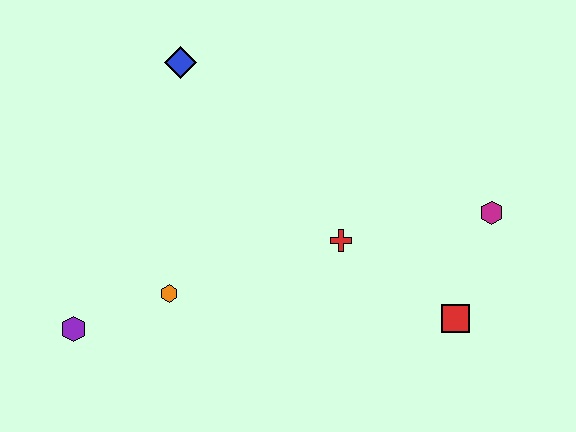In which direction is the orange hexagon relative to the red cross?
The orange hexagon is to the left of the red cross.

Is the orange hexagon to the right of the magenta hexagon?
No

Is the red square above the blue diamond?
No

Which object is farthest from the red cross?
The purple hexagon is farthest from the red cross.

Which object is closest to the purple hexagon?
The orange hexagon is closest to the purple hexagon.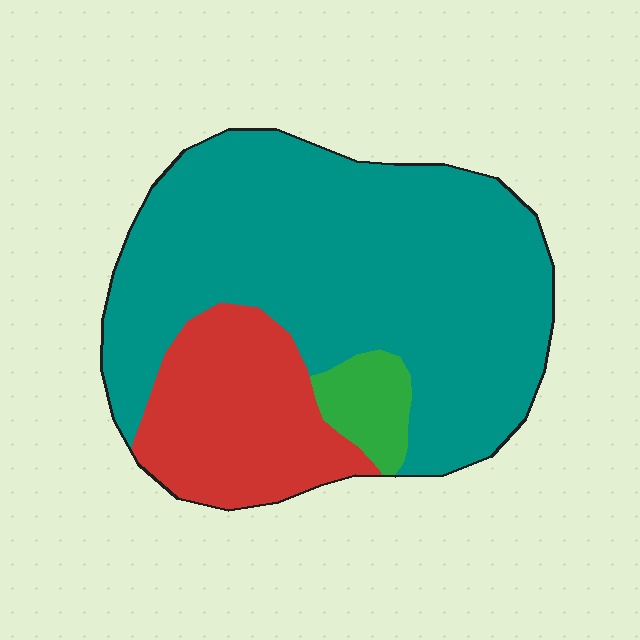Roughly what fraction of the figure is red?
Red covers around 25% of the figure.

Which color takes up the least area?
Green, at roughly 5%.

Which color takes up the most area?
Teal, at roughly 70%.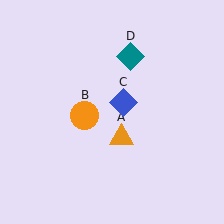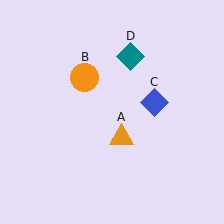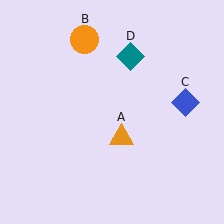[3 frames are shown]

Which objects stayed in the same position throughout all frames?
Orange triangle (object A) and teal diamond (object D) remained stationary.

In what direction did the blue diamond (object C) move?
The blue diamond (object C) moved right.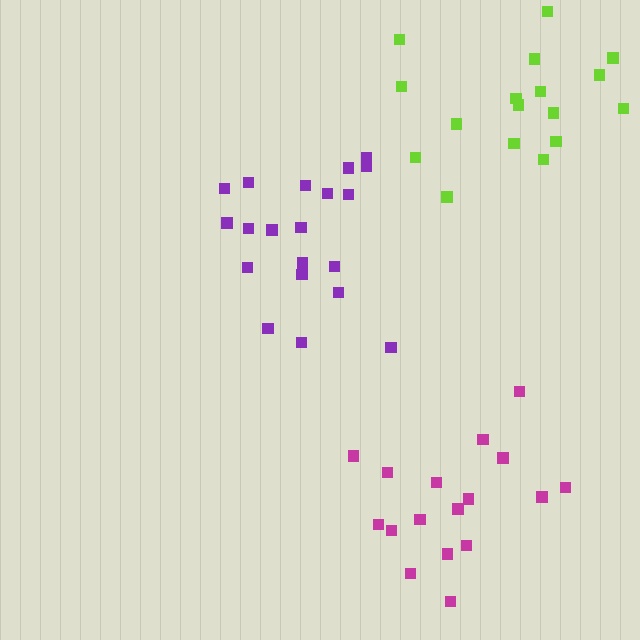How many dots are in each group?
Group 1: 20 dots, Group 2: 17 dots, Group 3: 17 dots (54 total).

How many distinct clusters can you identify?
There are 3 distinct clusters.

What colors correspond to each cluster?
The clusters are colored: purple, magenta, lime.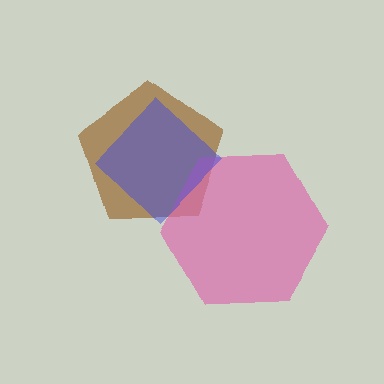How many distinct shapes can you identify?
There are 3 distinct shapes: a brown pentagon, a pink hexagon, a blue diamond.